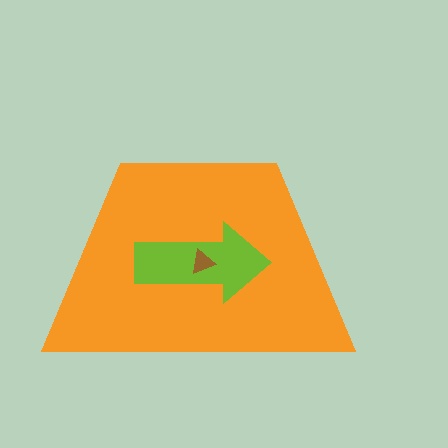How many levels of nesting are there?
3.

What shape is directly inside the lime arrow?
The brown triangle.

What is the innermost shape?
The brown triangle.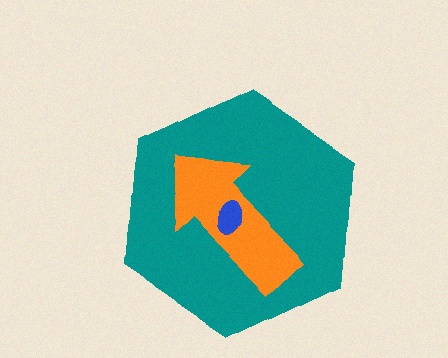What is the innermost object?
The blue ellipse.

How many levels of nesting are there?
3.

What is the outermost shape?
The teal hexagon.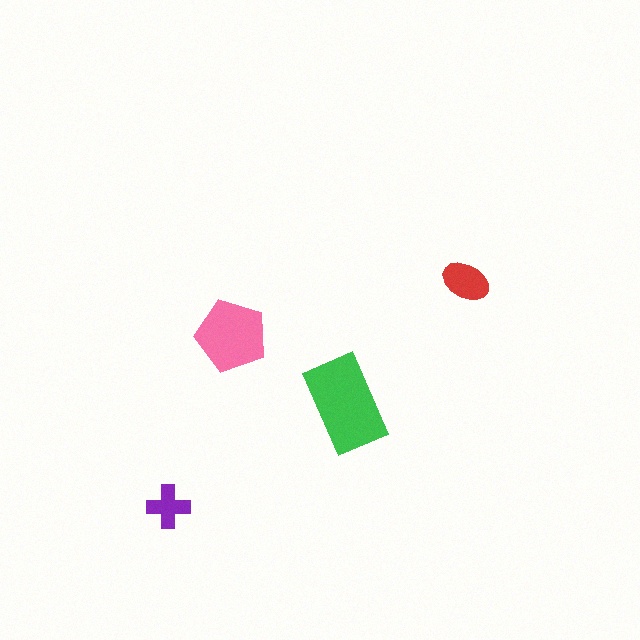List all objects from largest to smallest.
The green rectangle, the pink pentagon, the red ellipse, the purple cross.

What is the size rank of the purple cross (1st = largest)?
4th.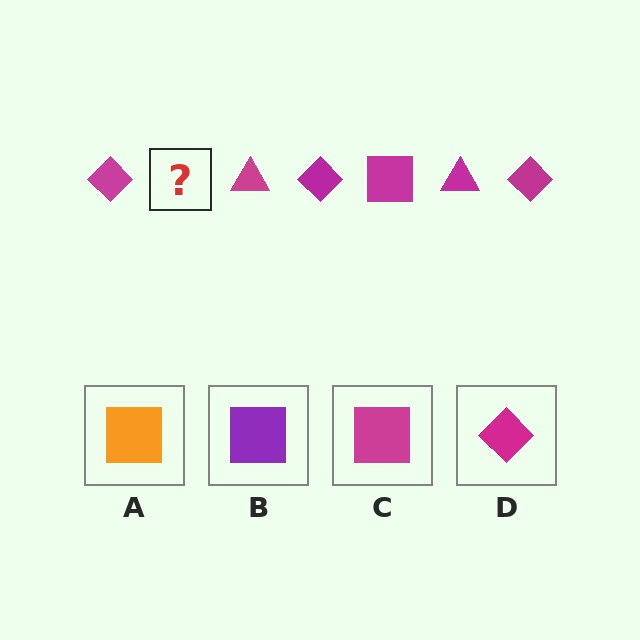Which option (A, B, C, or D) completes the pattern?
C.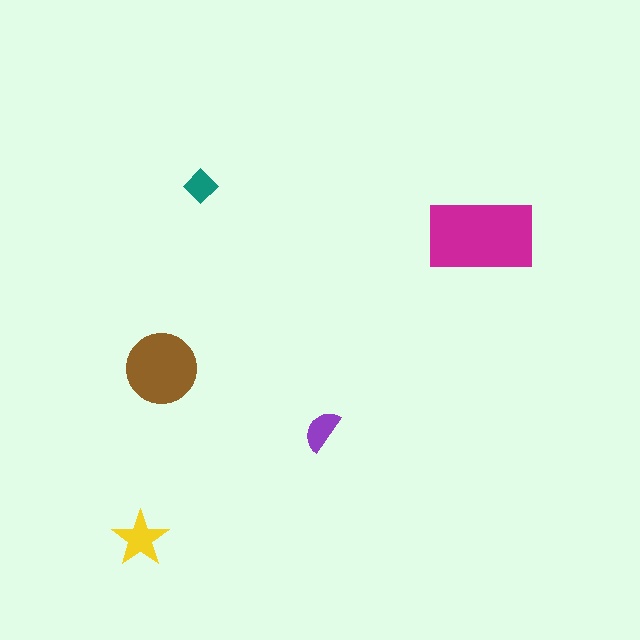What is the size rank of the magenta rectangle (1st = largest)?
1st.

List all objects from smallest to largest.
The teal diamond, the purple semicircle, the yellow star, the brown circle, the magenta rectangle.